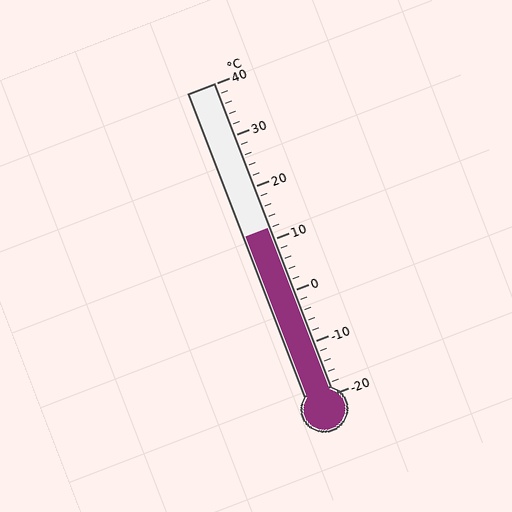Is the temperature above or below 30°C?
The temperature is below 30°C.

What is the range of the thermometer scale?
The thermometer scale ranges from -20°C to 40°C.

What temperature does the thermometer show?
The thermometer shows approximately 12°C.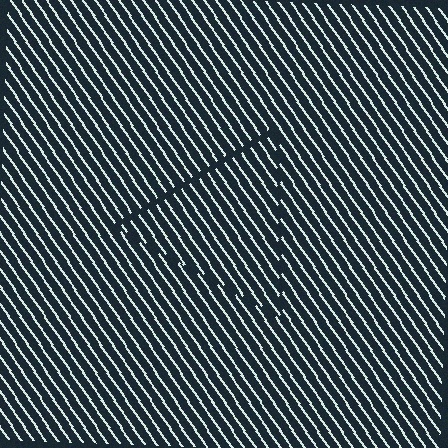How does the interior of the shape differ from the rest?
The interior of the shape contains the same grating, shifted by half a period — the contour is defined by the phase discontinuity where line-ends from the inner and outer gratings abut.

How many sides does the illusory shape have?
3 sides — the line-ends trace a triangle.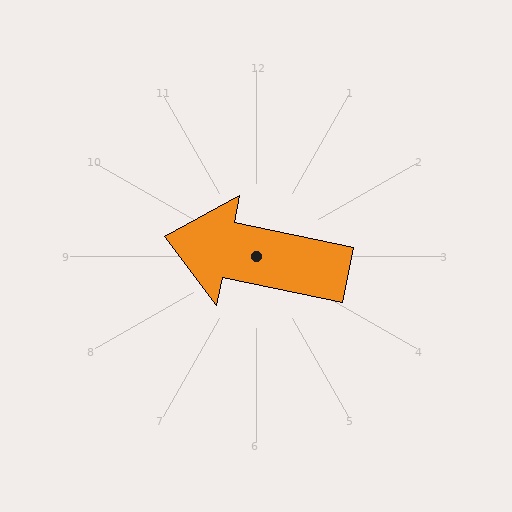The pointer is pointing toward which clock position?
Roughly 9 o'clock.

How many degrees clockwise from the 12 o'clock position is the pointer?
Approximately 282 degrees.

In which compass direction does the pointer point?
West.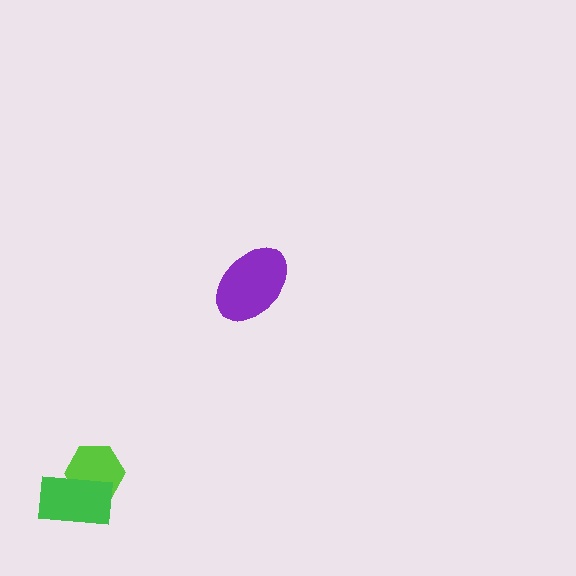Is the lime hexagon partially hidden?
Yes, it is partially covered by another shape.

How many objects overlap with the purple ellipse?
0 objects overlap with the purple ellipse.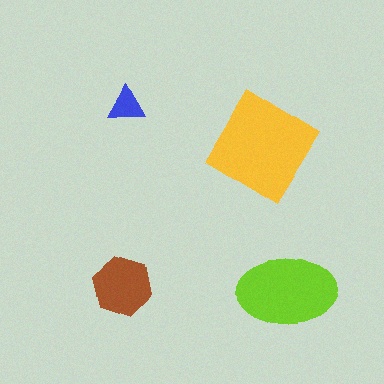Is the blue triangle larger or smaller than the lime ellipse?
Smaller.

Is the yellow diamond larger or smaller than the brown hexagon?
Larger.